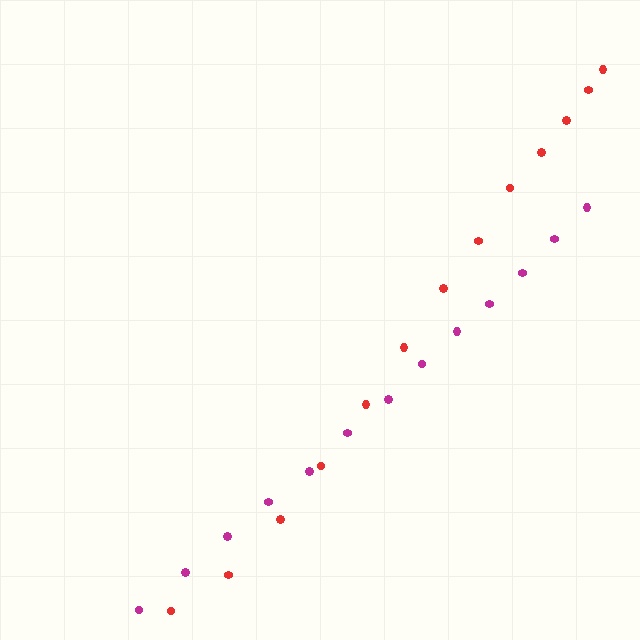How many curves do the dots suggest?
There are 2 distinct paths.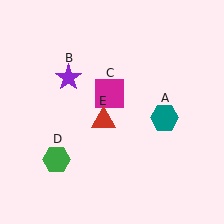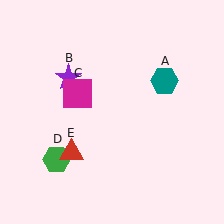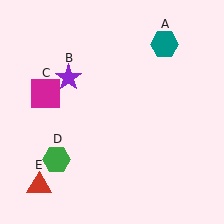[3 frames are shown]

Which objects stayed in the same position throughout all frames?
Purple star (object B) and green hexagon (object D) remained stationary.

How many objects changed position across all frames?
3 objects changed position: teal hexagon (object A), magenta square (object C), red triangle (object E).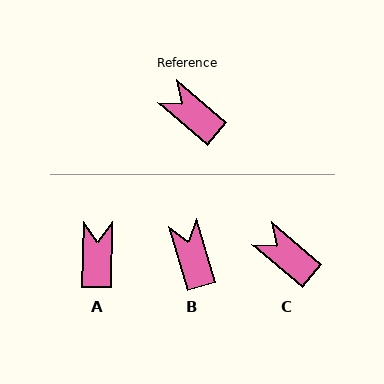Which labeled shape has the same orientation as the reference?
C.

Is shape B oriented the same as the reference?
No, it is off by about 33 degrees.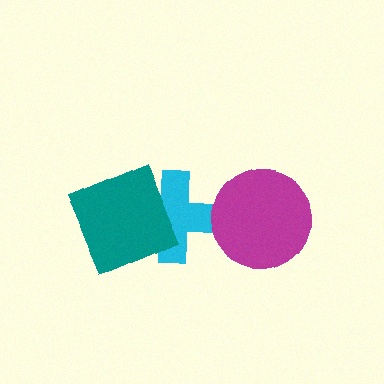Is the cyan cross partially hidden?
Yes, it is partially covered by another shape.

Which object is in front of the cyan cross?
The teal square is in front of the cyan cross.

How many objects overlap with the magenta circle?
0 objects overlap with the magenta circle.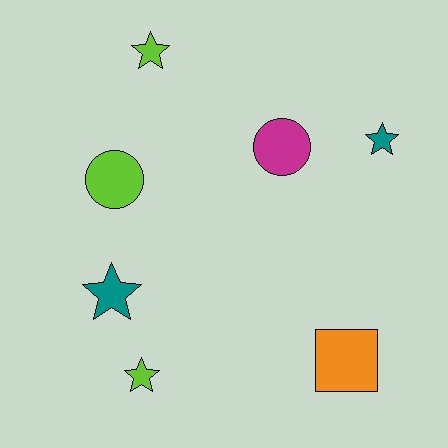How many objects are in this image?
There are 7 objects.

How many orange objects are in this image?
There is 1 orange object.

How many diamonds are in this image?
There are no diamonds.